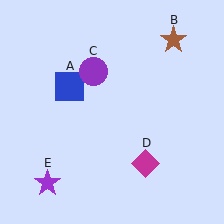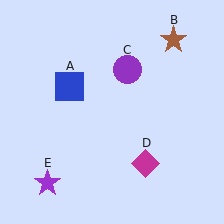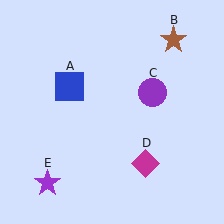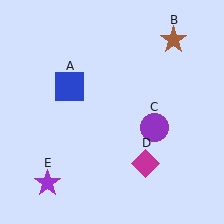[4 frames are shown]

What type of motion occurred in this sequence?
The purple circle (object C) rotated clockwise around the center of the scene.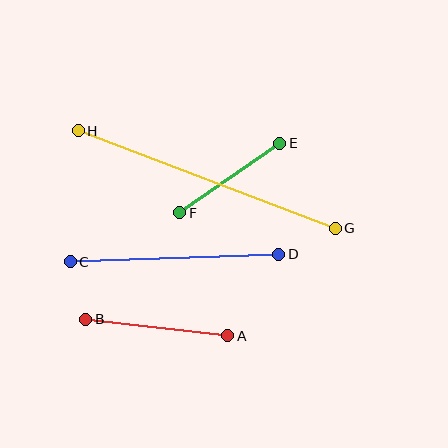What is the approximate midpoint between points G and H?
The midpoint is at approximately (207, 180) pixels.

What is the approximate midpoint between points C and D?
The midpoint is at approximately (174, 258) pixels.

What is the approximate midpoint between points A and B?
The midpoint is at approximately (157, 328) pixels.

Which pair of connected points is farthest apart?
Points G and H are farthest apart.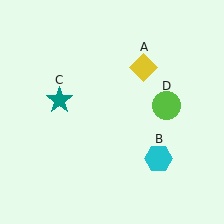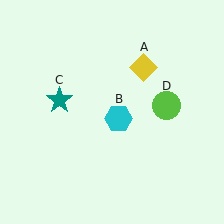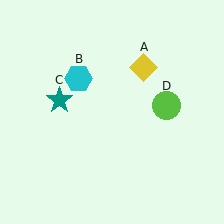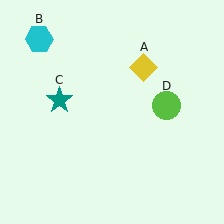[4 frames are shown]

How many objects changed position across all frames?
1 object changed position: cyan hexagon (object B).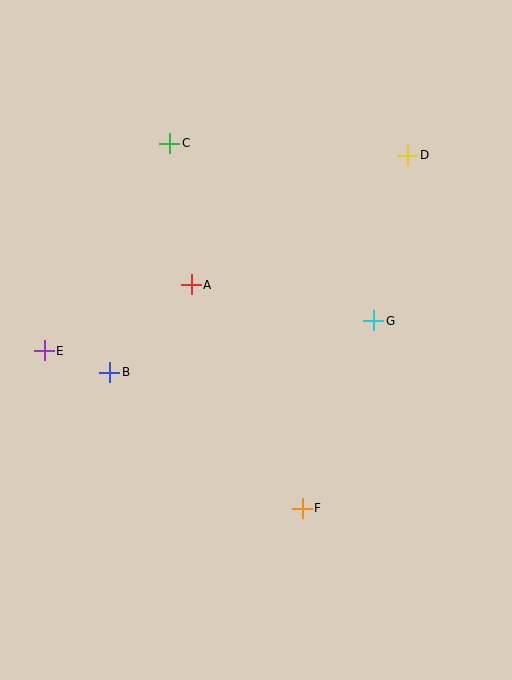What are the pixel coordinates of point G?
Point G is at (374, 321).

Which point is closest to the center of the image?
Point A at (191, 285) is closest to the center.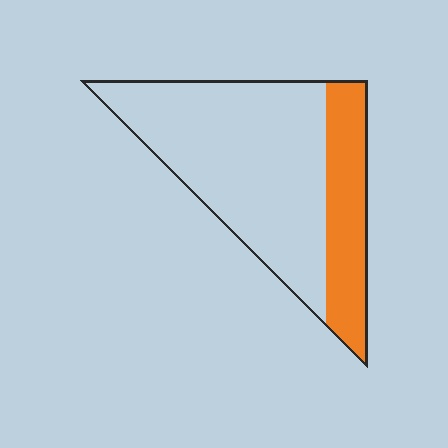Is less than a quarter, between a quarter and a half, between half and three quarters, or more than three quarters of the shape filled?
Between a quarter and a half.